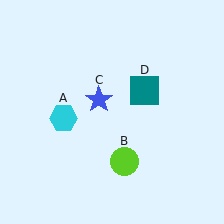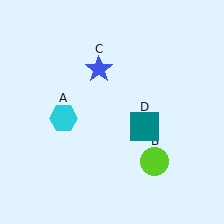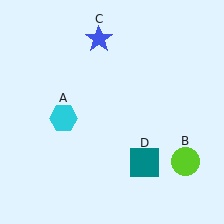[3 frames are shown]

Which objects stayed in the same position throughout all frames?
Cyan hexagon (object A) remained stationary.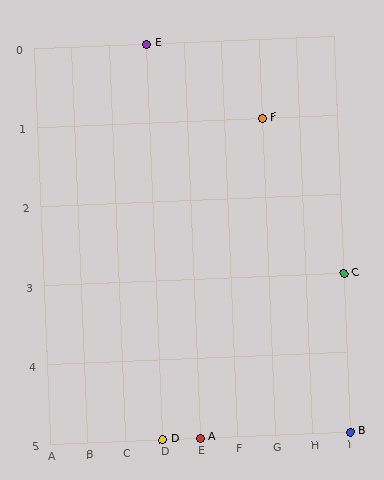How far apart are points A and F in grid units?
Points A and F are 2 columns and 4 rows apart (about 4.5 grid units diagonally).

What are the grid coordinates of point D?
Point D is at grid coordinates (D, 5).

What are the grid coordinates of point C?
Point C is at grid coordinates (I, 3).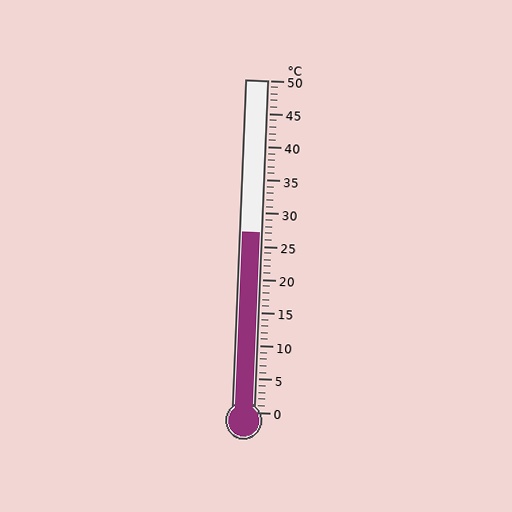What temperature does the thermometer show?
The thermometer shows approximately 27°C.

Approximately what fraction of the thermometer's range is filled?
The thermometer is filled to approximately 55% of its range.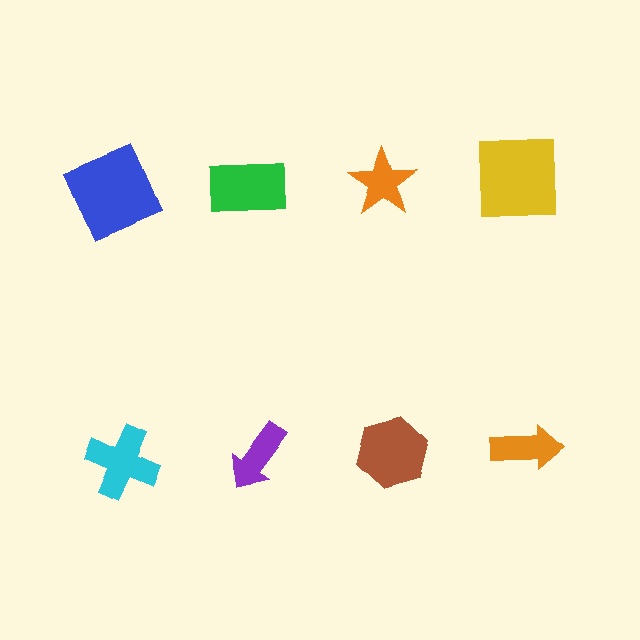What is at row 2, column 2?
A purple arrow.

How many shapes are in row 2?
4 shapes.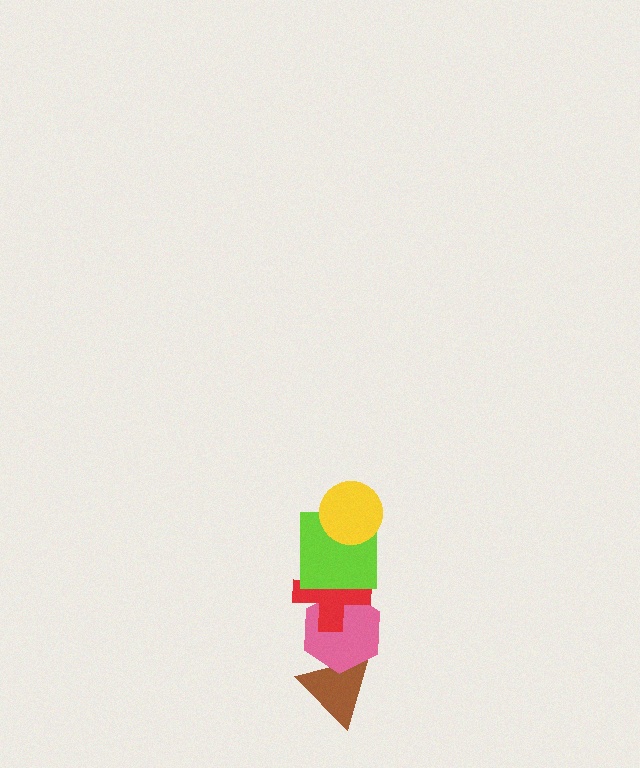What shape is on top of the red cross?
The lime square is on top of the red cross.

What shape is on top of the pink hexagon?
The red cross is on top of the pink hexagon.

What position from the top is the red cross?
The red cross is 3rd from the top.